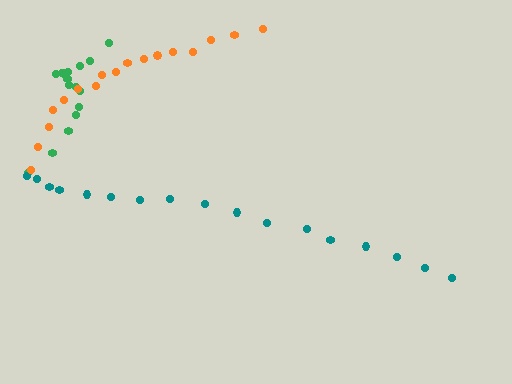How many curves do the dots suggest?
There are 3 distinct paths.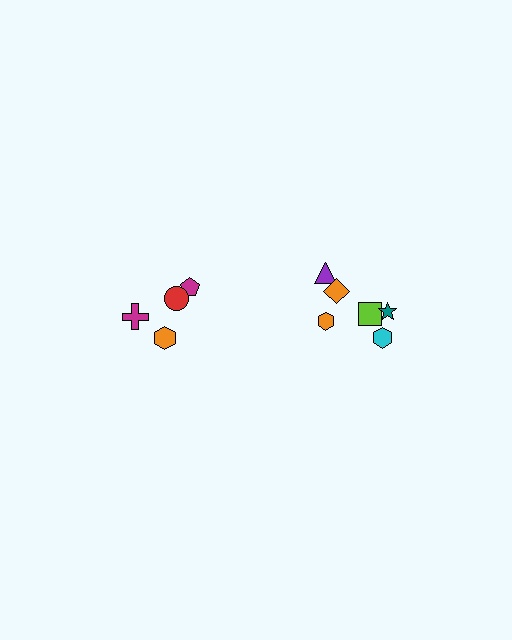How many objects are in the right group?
There are 6 objects.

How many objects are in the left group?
There are 4 objects.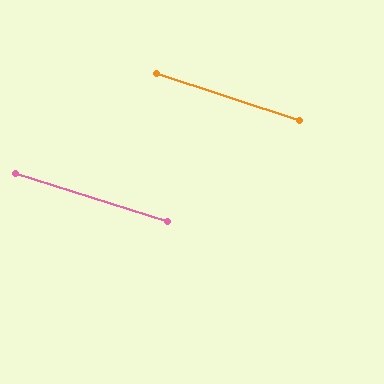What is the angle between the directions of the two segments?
Approximately 1 degree.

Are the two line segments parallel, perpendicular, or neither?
Parallel — their directions differ by only 1.0°.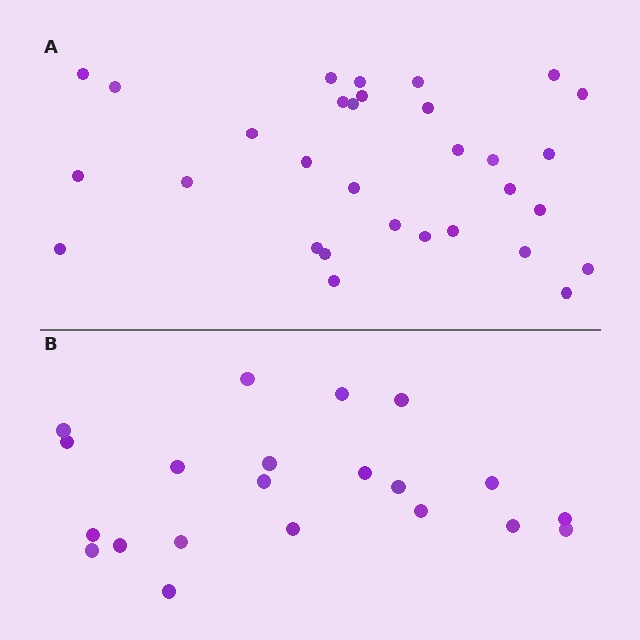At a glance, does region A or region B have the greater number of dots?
Region A (the top region) has more dots.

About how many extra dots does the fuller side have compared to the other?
Region A has roughly 10 or so more dots than region B.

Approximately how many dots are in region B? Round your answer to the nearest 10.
About 20 dots. (The exact count is 21, which rounds to 20.)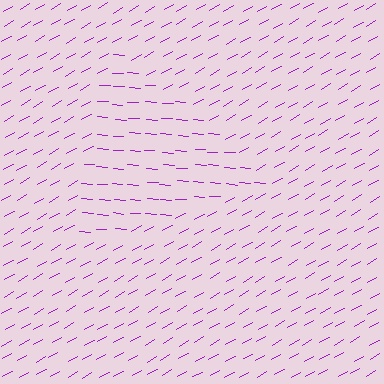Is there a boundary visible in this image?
Yes, there is a texture boundary formed by a change in line orientation.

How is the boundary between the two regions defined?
The boundary is defined purely by a change in line orientation (approximately 34 degrees difference). All lines are the same color and thickness.